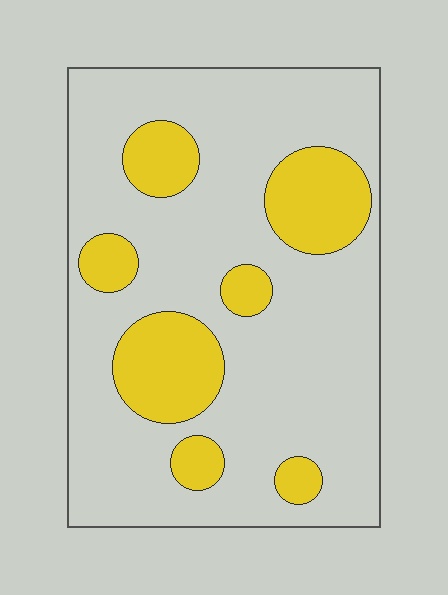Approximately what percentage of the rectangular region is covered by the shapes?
Approximately 25%.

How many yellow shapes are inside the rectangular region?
7.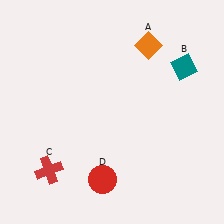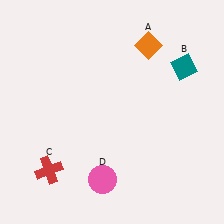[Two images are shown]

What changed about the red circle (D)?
In Image 1, D is red. In Image 2, it changed to pink.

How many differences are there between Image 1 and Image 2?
There is 1 difference between the two images.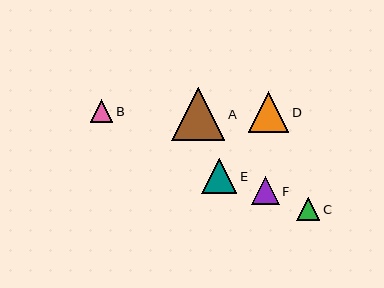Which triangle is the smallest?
Triangle B is the smallest with a size of approximately 23 pixels.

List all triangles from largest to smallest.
From largest to smallest: A, D, E, F, C, B.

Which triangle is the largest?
Triangle A is the largest with a size of approximately 53 pixels.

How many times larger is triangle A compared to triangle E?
Triangle A is approximately 1.5 times the size of triangle E.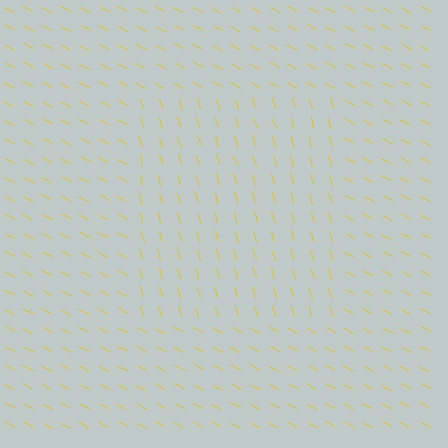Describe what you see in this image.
The image is filled with small yellow line segments. A rectangle region in the image has lines oriented differently from the surrounding lines, creating a visible texture boundary.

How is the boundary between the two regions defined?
The boundary is defined purely by a change in line orientation (approximately 45 degrees difference). All lines are the same color and thickness.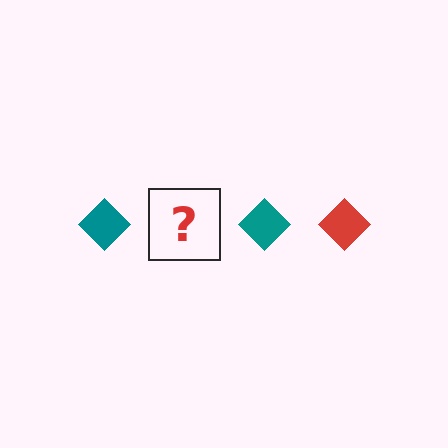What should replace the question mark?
The question mark should be replaced with a red diamond.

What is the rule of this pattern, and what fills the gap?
The rule is that the pattern cycles through teal, red diamonds. The gap should be filled with a red diamond.